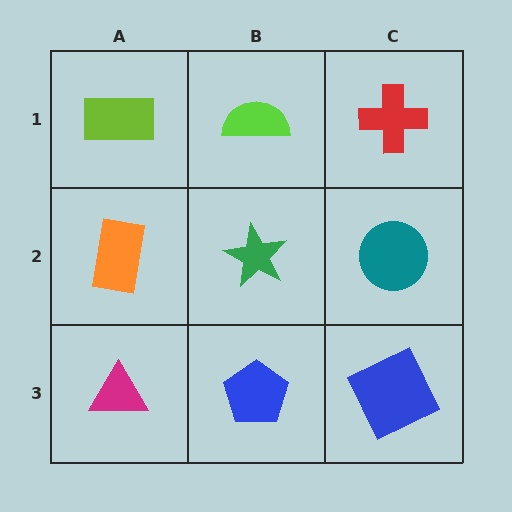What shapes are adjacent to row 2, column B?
A lime semicircle (row 1, column B), a blue pentagon (row 3, column B), an orange rectangle (row 2, column A), a teal circle (row 2, column C).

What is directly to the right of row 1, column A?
A lime semicircle.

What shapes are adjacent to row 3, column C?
A teal circle (row 2, column C), a blue pentagon (row 3, column B).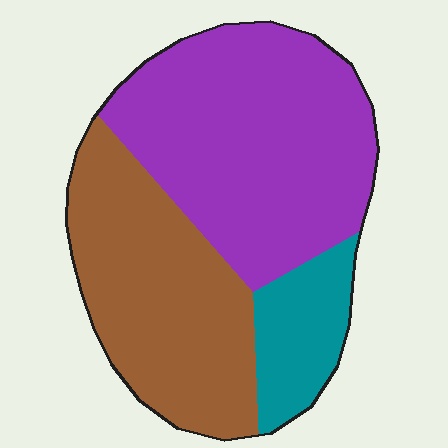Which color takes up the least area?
Teal, at roughly 15%.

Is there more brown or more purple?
Purple.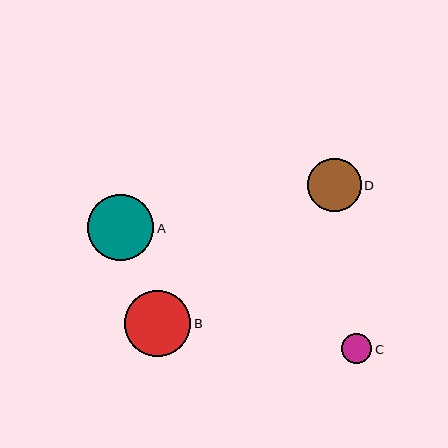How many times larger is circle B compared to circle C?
Circle B is approximately 2.2 times the size of circle C.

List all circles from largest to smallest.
From largest to smallest: B, A, D, C.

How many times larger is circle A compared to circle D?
Circle A is approximately 1.2 times the size of circle D.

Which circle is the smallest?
Circle C is the smallest with a size of approximately 30 pixels.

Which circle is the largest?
Circle B is the largest with a size of approximately 67 pixels.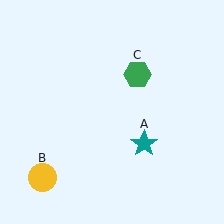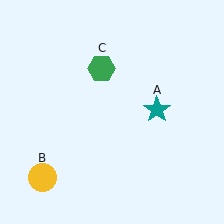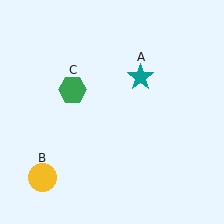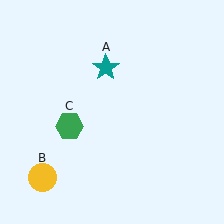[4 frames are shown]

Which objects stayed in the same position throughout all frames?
Yellow circle (object B) remained stationary.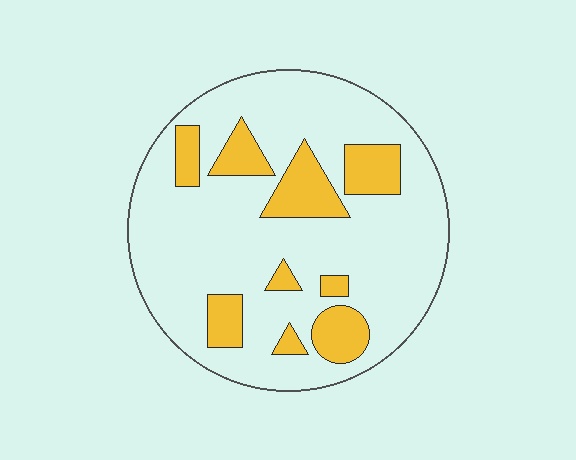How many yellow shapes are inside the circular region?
9.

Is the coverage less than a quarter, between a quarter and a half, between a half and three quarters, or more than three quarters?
Less than a quarter.